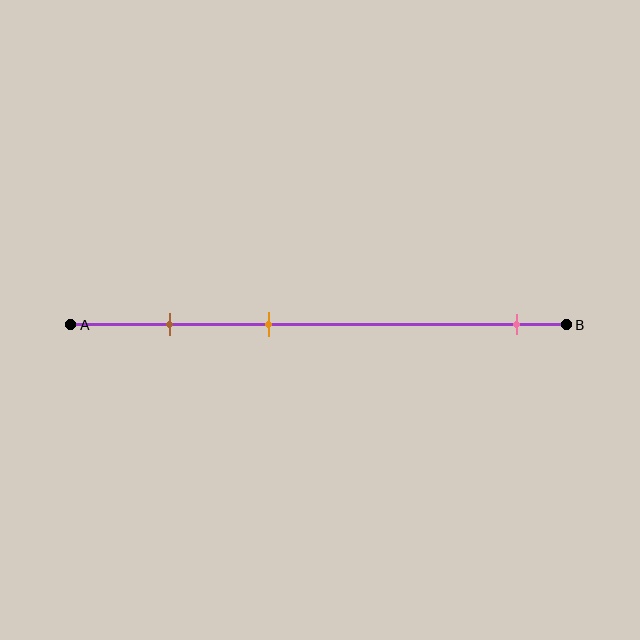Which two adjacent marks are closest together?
The brown and orange marks are the closest adjacent pair.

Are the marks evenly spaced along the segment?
No, the marks are not evenly spaced.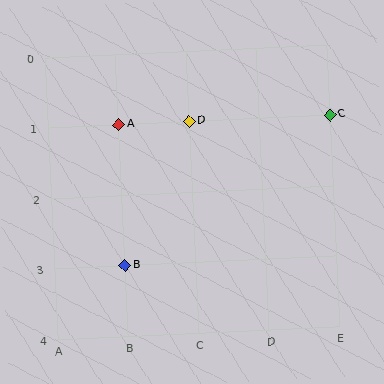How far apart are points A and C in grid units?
Points A and C are 3 columns apart.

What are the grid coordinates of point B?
Point B is at grid coordinates (B, 3).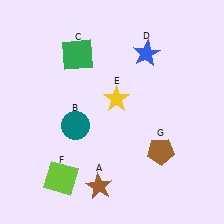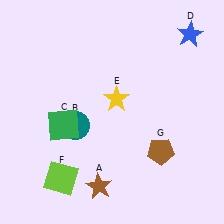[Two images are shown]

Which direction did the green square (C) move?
The green square (C) moved down.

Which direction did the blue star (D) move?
The blue star (D) moved right.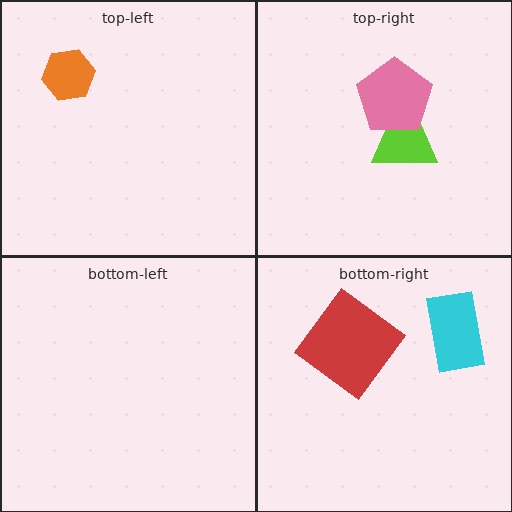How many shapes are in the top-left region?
1.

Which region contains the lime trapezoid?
The top-right region.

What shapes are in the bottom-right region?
The red diamond, the cyan rectangle.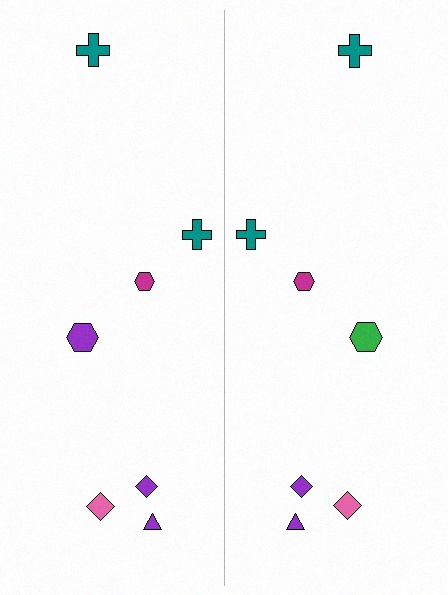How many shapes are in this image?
There are 14 shapes in this image.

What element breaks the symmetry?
The green hexagon on the right side breaks the symmetry — its mirror counterpart is purple.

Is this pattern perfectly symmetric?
No, the pattern is not perfectly symmetric. The green hexagon on the right side breaks the symmetry — its mirror counterpart is purple.